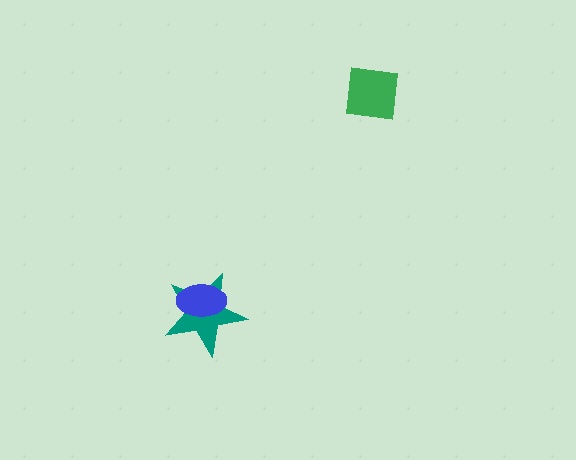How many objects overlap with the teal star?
1 object overlaps with the teal star.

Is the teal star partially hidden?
Yes, it is partially covered by another shape.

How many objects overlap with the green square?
0 objects overlap with the green square.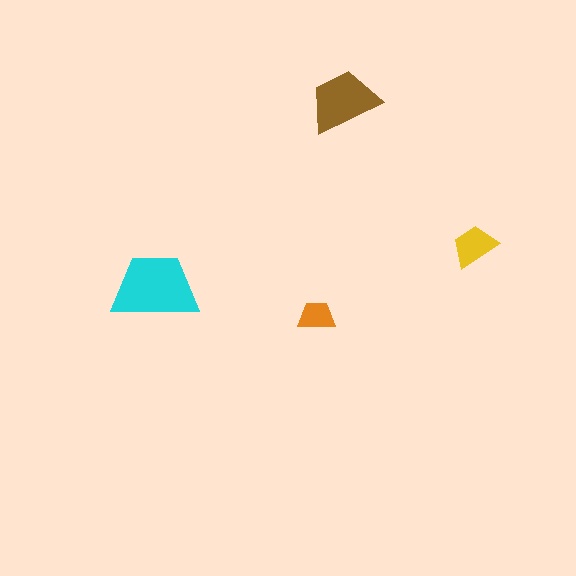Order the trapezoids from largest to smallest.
the cyan one, the brown one, the yellow one, the orange one.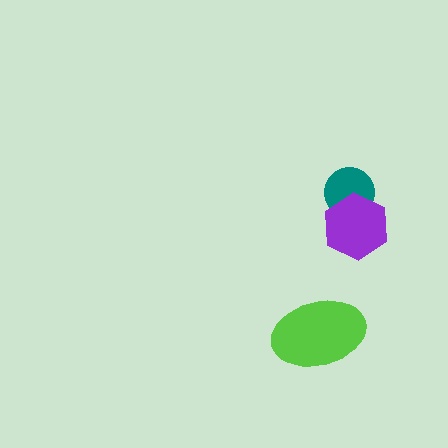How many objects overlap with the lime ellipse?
0 objects overlap with the lime ellipse.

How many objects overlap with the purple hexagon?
1 object overlaps with the purple hexagon.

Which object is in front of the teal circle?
The purple hexagon is in front of the teal circle.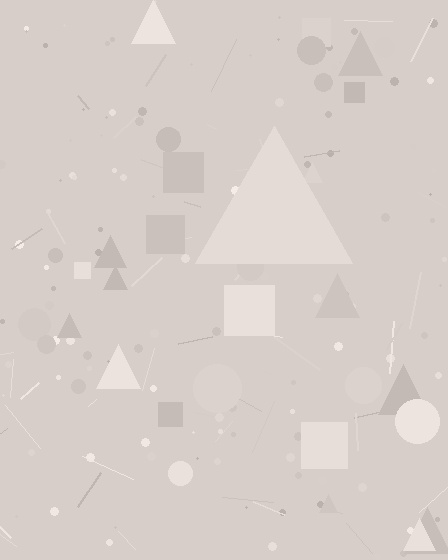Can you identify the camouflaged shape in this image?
The camouflaged shape is a triangle.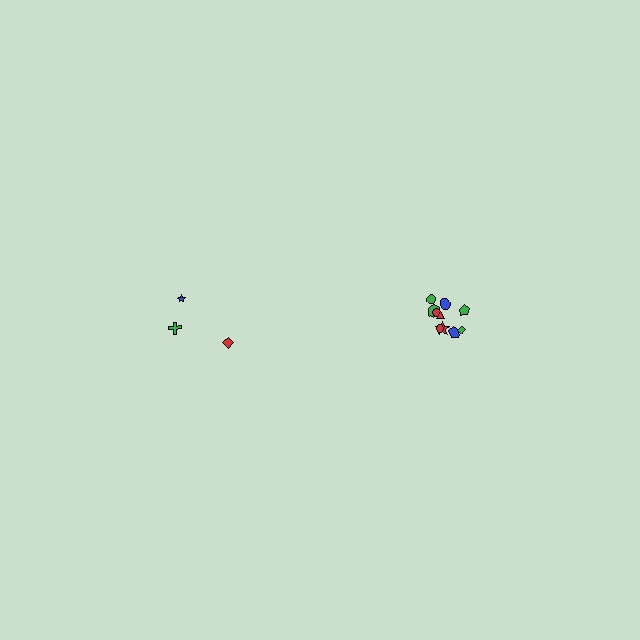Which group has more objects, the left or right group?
The right group.